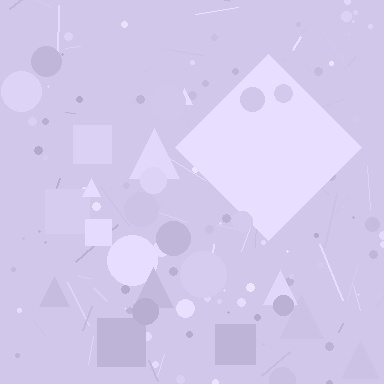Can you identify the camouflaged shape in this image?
The camouflaged shape is a diamond.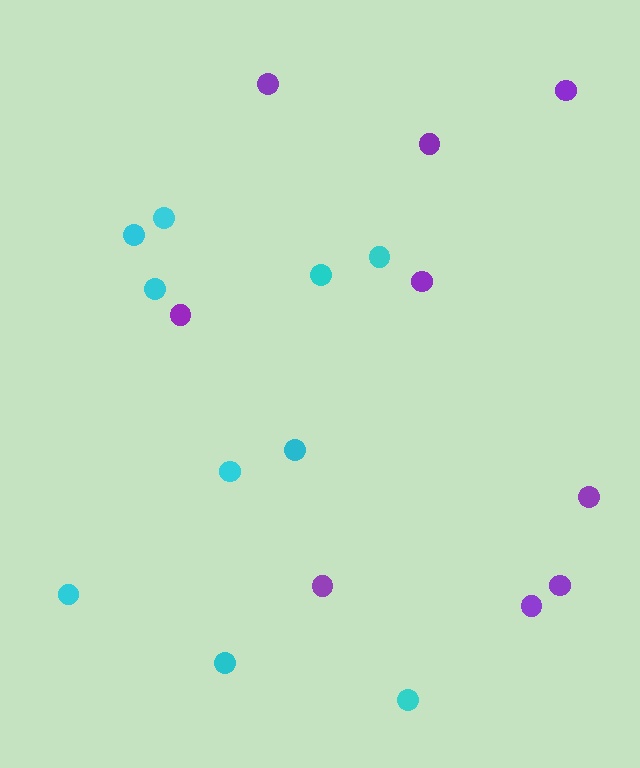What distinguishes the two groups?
There are 2 groups: one group of purple circles (9) and one group of cyan circles (10).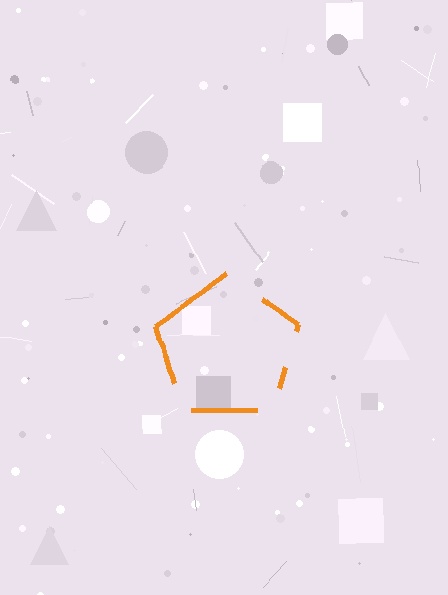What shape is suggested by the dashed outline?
The dashed outline suggests a pentagon.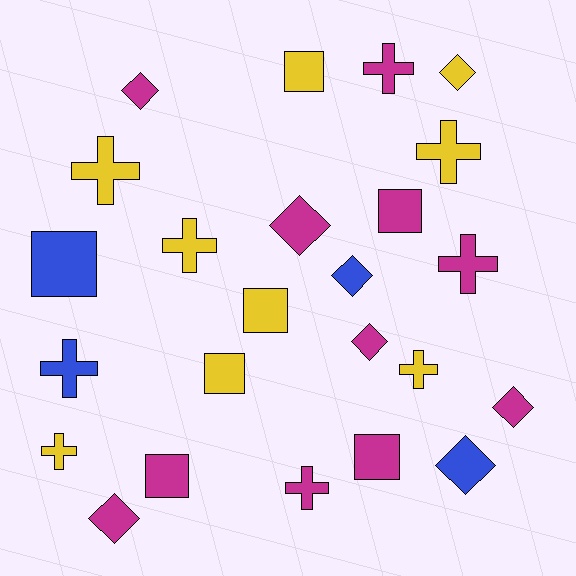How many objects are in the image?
There are 24 objects.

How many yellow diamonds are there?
There is 1 yellow diamond.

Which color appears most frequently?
Magenta, with 11 objects.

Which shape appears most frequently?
Cross, with 9 objects.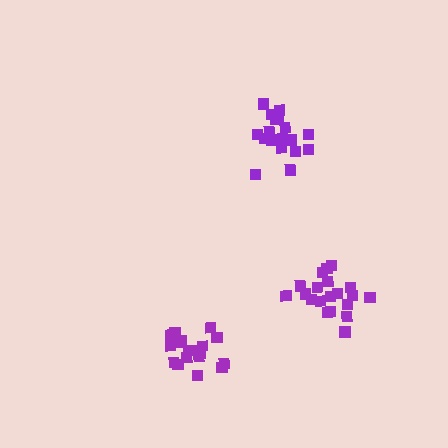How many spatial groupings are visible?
There are 3 spatial groupings.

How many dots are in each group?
Group 1: 18 dots, Group 2: 19 dots, Group 3: 20 dots (57 total).